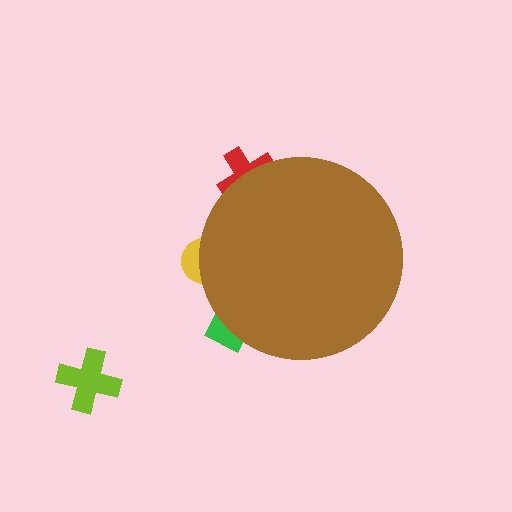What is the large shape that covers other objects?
A brown circle.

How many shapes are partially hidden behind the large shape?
3 shapes are partially hidden.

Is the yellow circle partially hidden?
Yes, the yellow circle is partially hidden behind the brown circle.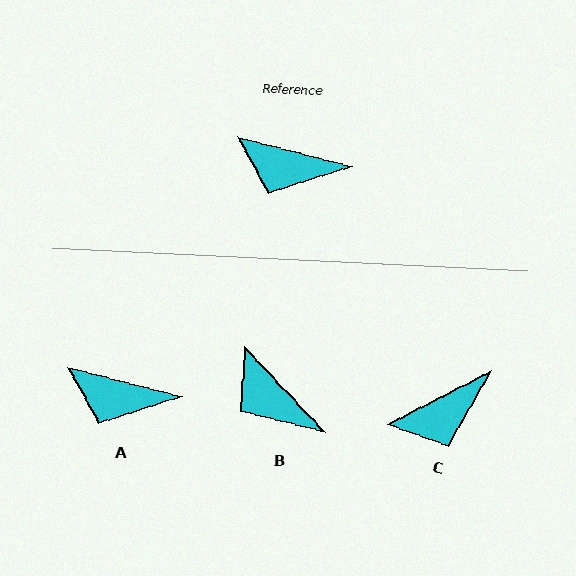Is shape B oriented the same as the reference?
No, it is off by about 32 degrees.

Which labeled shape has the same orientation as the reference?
A.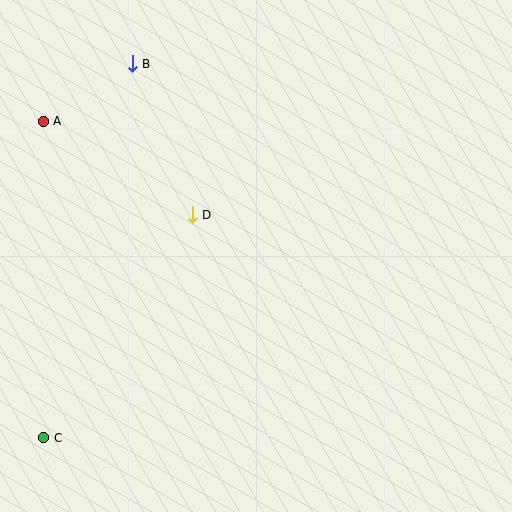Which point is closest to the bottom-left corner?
Point C is closest to the bottom-left corner.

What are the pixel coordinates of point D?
Point D is at (192, 215).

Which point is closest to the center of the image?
Point D at (192, 215) is closest to the center.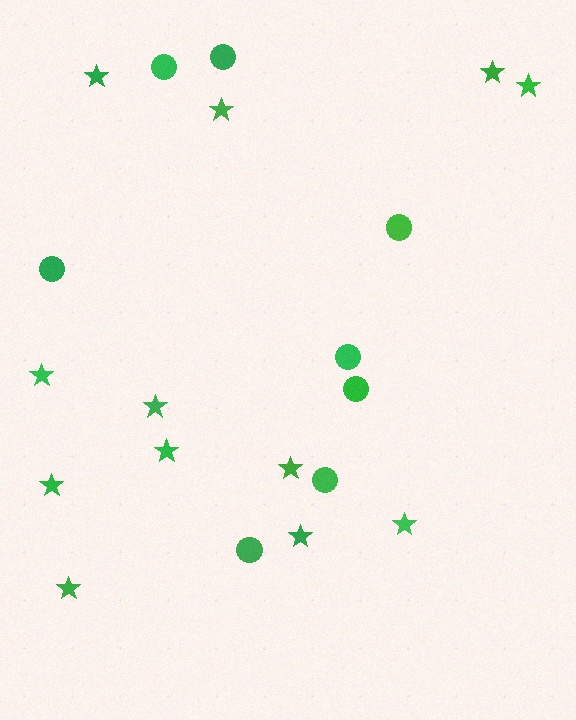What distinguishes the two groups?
There are 2 groups: one group of circles (8) and one group of stars (12).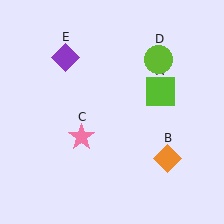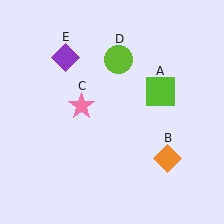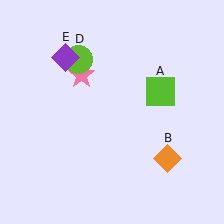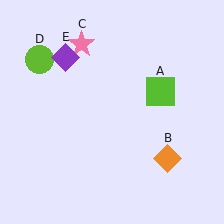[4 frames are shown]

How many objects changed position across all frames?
2 objects changed position: pink star (object C), lime circle (object D).